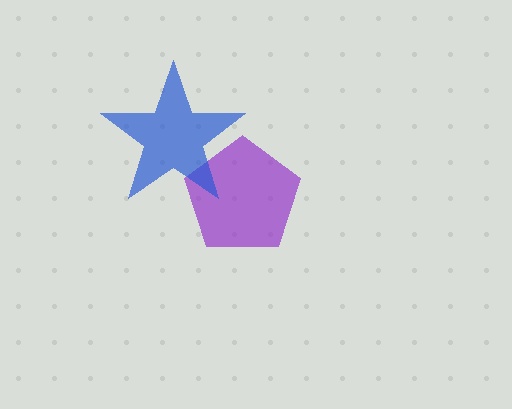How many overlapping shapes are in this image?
There are 2 overlapping shapes in the image.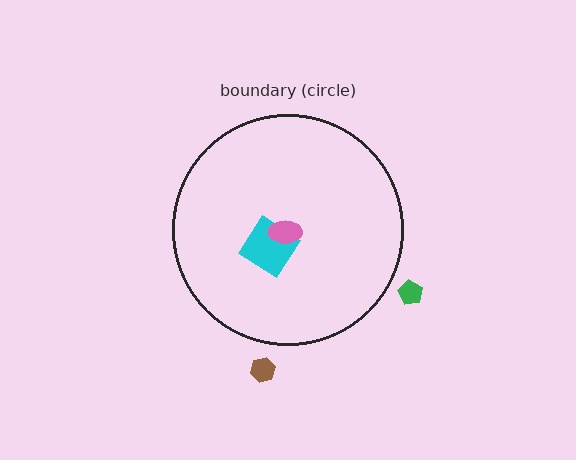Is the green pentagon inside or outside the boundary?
Outside.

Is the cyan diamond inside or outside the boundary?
Inside.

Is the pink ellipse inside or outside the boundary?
Inside.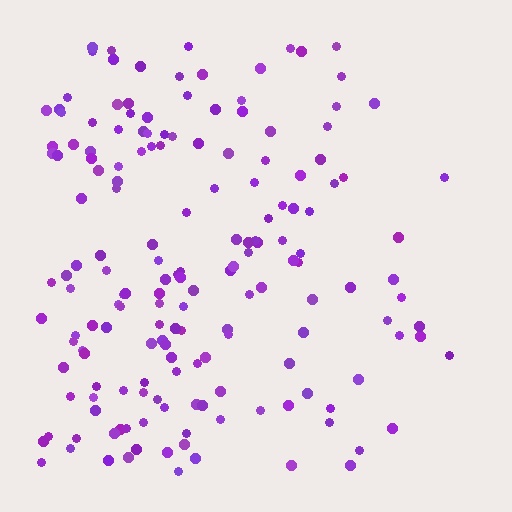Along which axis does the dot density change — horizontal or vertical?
Horizontal.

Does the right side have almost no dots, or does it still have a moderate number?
Still a moderate number, just noticeably fewer than the left.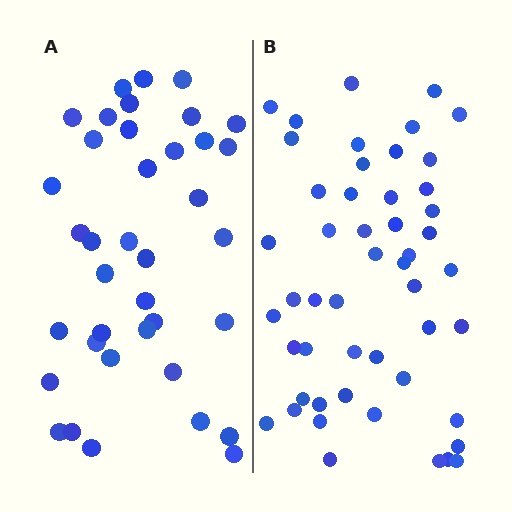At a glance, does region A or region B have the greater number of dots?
Region B (the right region) has more dots.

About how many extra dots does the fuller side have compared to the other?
Region B has roughly 12 or so more dots than region A.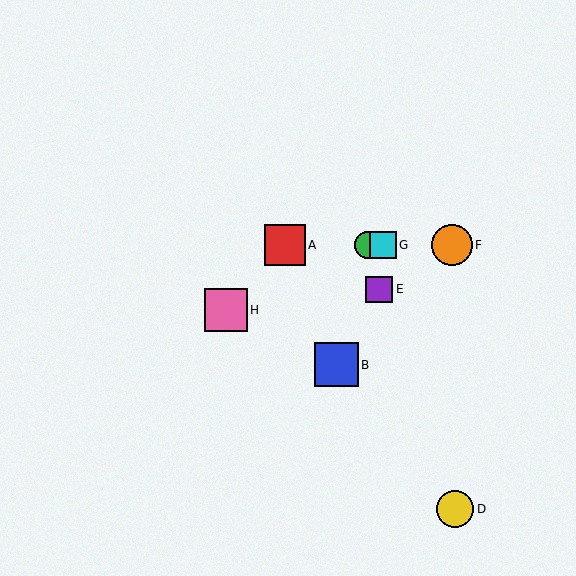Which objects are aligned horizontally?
Objects A, C, F, G are aligned horizontally.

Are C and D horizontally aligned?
No, C is at y≈245 and D is at y≈509.